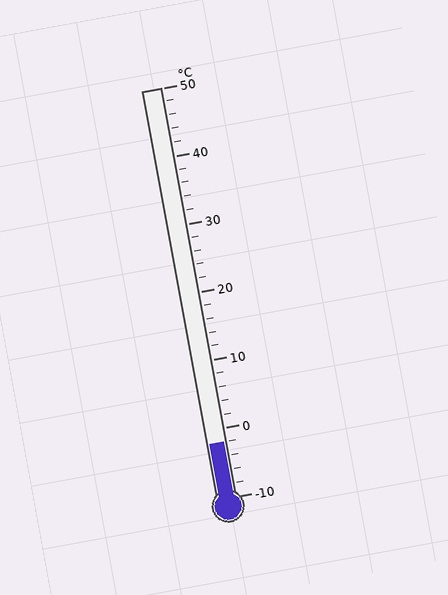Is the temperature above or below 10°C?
The temperature is below 10°C.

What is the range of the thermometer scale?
The thermometer scale ranges from -10°C to 50°C.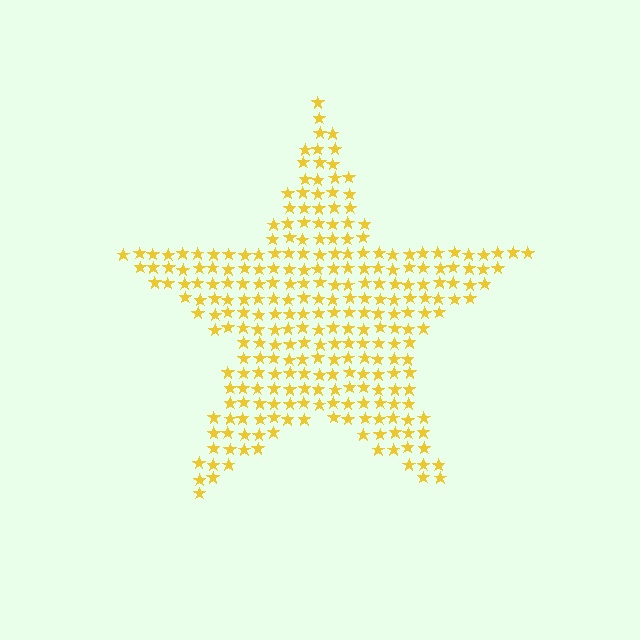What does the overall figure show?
The overall figure shows a star.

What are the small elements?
The small elements are stars.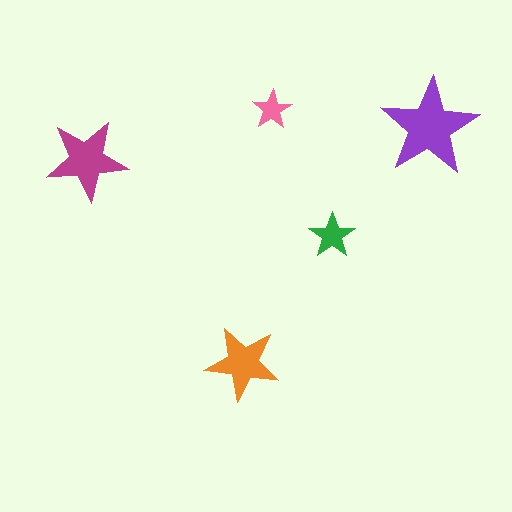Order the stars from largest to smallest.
the purple one, the magenta one, the orange one, the green one, the pink one.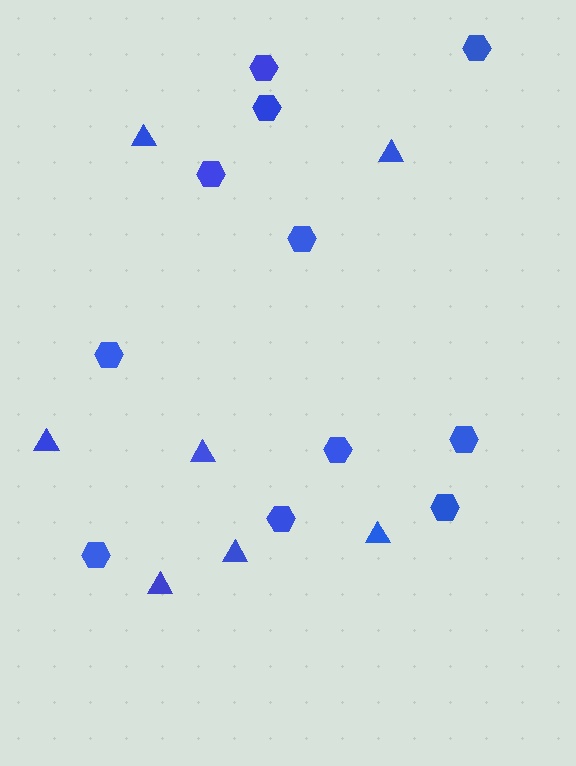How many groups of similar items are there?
There are 2 groups: one group of triangles (7) and one group of hexagons (11).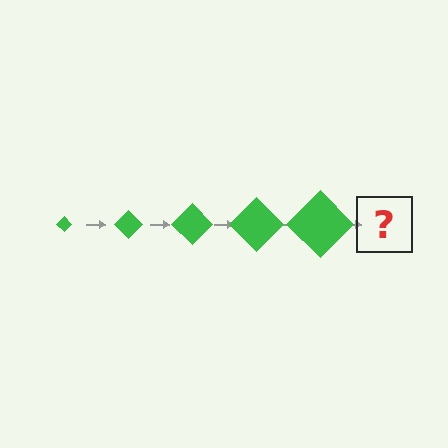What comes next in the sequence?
The next element should be a green diamond, larger than the previous one.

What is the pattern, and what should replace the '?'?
The pattern is that the diamond gets progressively larger each step. The '?' should be a green diamond, larger than the previous one.